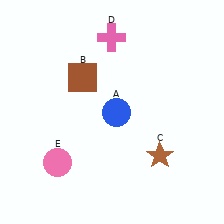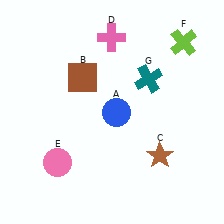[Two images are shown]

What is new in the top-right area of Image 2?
A lime cross (F) was added in the top-right area of Image 2.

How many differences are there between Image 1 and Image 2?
There are 2 differences between the two images.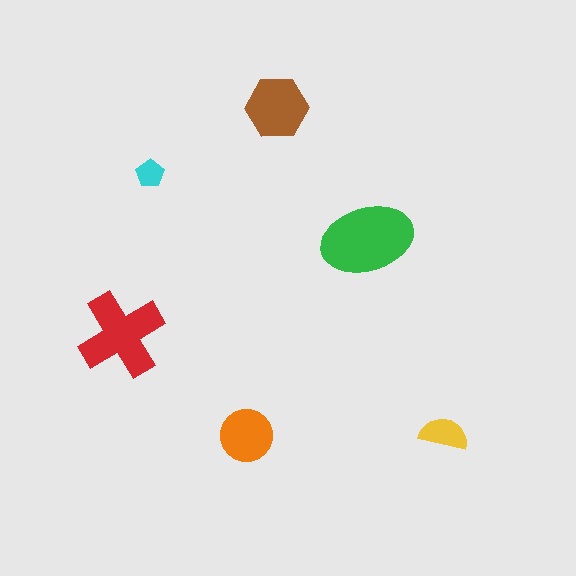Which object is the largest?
The green ellipse.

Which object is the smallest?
The cyan pentagon.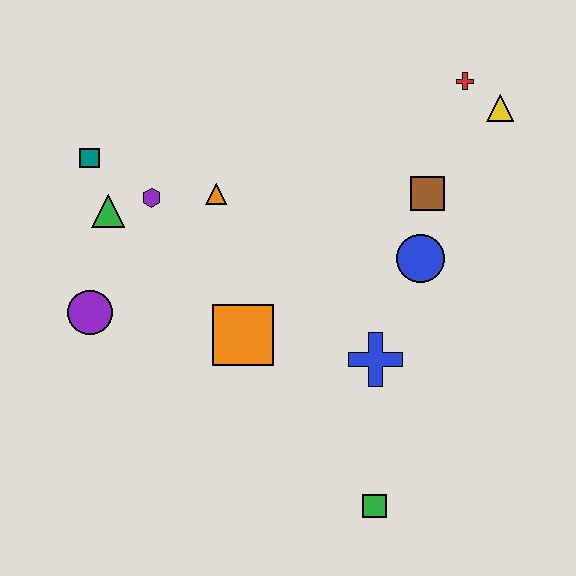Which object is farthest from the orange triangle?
The green square is farthest from the orange triangle.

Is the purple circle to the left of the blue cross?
Yes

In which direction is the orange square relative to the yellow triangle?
The orange square is to the left of the yellow triangle.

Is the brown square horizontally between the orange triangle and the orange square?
No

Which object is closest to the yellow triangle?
The red cross is closest to the yellow triangle.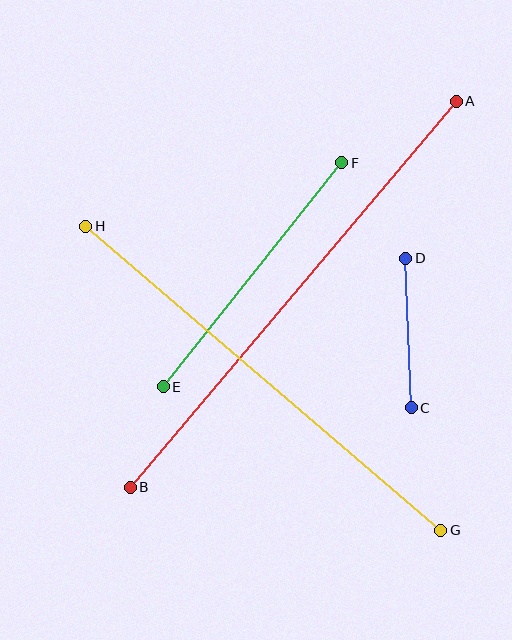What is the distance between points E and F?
The distance is approximately 286 pixels.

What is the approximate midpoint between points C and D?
The midpoint is at approximately (408, 333) pixels.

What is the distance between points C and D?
The distance is approximately 149 pixels.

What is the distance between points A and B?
The distance is approximately 505 pixels.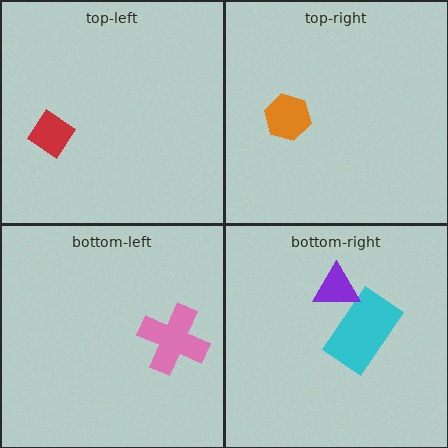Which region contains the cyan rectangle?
The bottom-right region.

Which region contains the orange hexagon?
The top-right region.